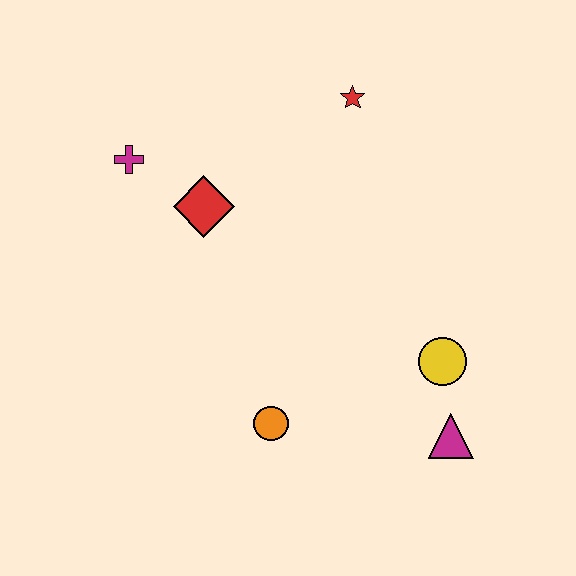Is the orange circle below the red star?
Yes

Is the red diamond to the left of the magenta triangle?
Yes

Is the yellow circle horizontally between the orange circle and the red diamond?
No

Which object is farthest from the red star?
The magenta triangle is farthest from the red star.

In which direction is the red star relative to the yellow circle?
The red star is above the yellow circle.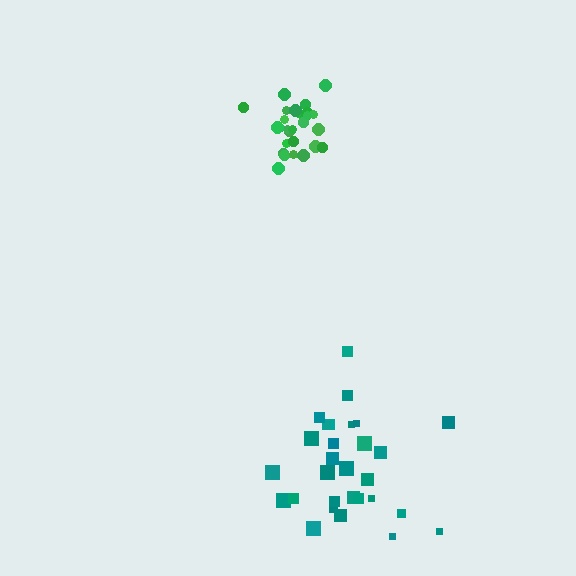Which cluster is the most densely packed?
Green.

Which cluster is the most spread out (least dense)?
Teal.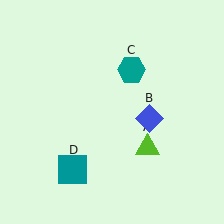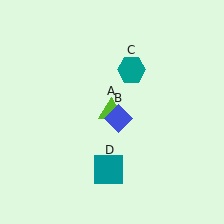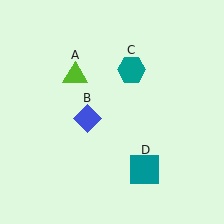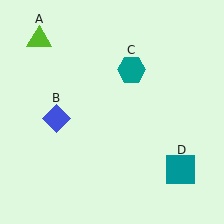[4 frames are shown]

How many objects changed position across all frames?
3 objects changed position: lime triangle (object A), blue diamond (object B), teal square (object D).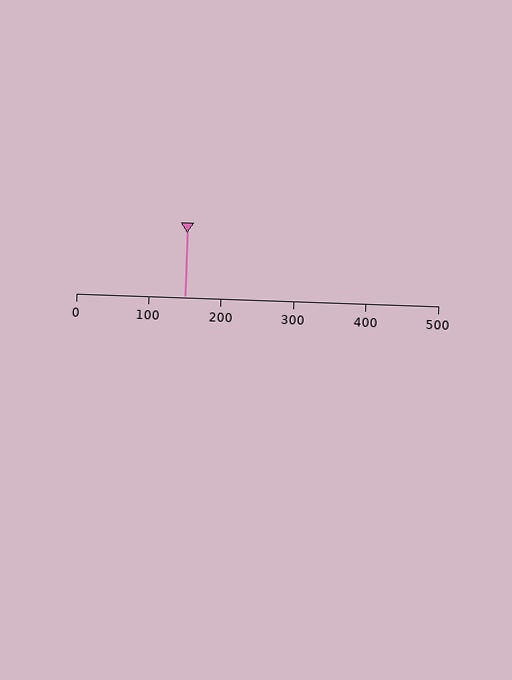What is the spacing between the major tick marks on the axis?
The major ticks are spaced 100 apart.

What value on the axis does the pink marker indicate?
The marker indicates approximately 150.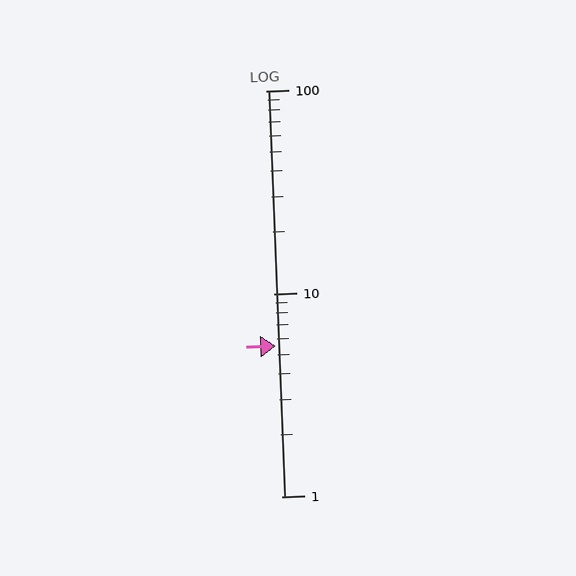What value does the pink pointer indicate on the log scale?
The pointer indicates approximately 5.5.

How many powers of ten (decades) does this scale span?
The scale spans 2 decades, from 1 to 100.